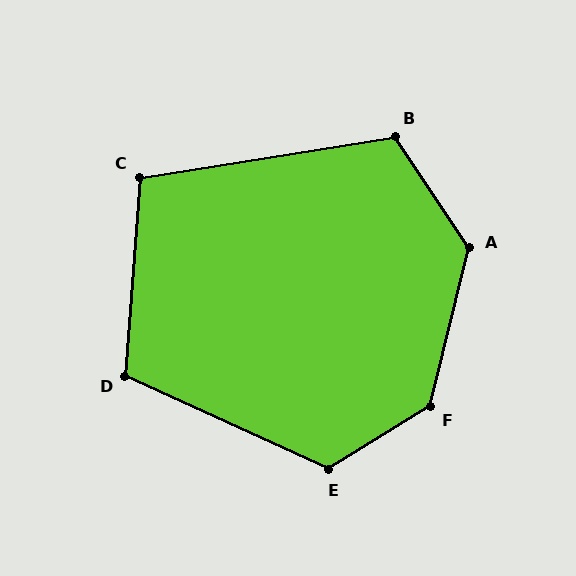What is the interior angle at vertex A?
Approximately 133 degrees (obtuse).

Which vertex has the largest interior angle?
F, at approximately 135 degrees.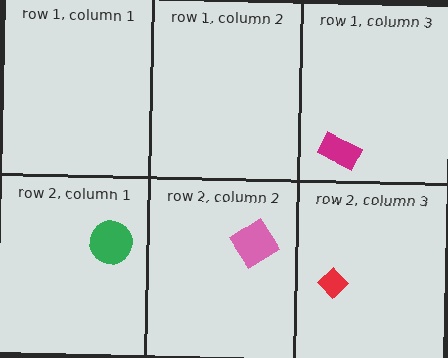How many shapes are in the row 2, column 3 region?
1.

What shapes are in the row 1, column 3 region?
The magenta rectangle.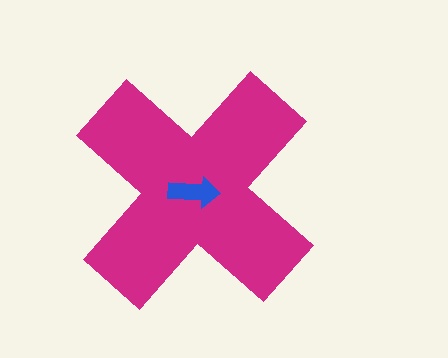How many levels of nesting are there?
2.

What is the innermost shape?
The blue arrow.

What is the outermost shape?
The magenta cross.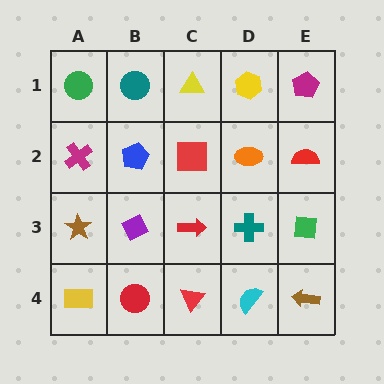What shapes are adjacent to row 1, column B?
A blue pentagon (row 2, column B), a green circle (row 1, column A), a yellow triangle (row 1, column C).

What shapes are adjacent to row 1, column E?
A red semicircle (row 2, column E), a yellow hexagon (row 1, column D).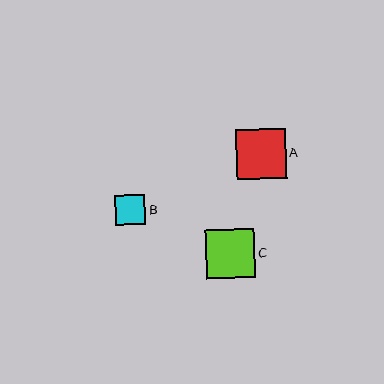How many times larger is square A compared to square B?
Square A is approximately 1.6 times the size of square B.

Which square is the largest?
Square A is the largest with a size of approximately 50 pixels.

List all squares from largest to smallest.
From largest to smallest: A, C, B.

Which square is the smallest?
Square B is the smallest with a size of approximately 30 pixels.